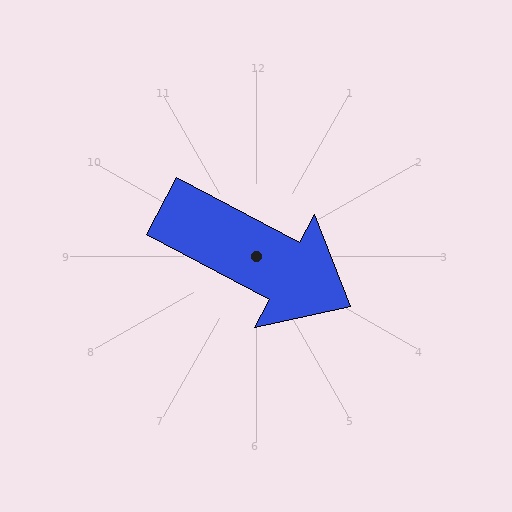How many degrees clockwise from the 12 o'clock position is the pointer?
Approximately 118 degrees.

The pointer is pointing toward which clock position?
Roughly 4 o'clock.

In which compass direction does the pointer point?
Southeast.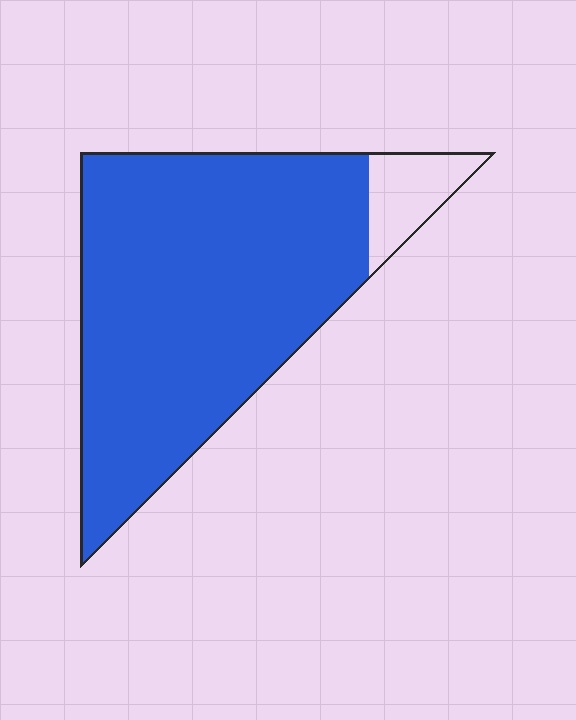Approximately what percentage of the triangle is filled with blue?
Approximately 90%.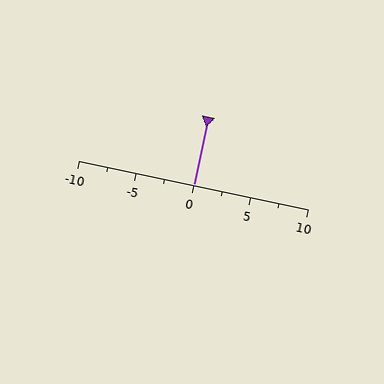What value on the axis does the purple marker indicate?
The marker indicates approximately 0.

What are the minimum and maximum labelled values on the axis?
The axis runs from -10 to 10.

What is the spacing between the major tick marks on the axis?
The major ticks are spaced 5 apart.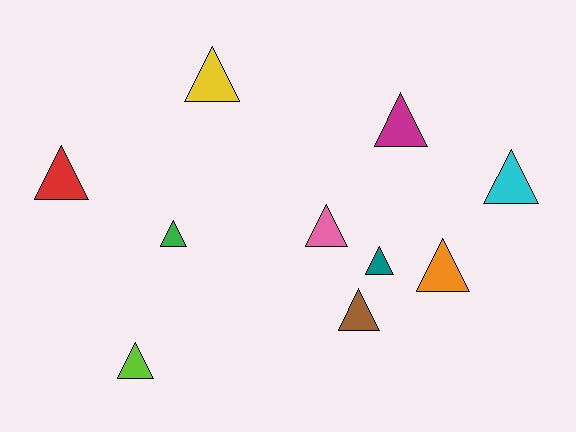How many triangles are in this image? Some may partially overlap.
There are 10 triangles.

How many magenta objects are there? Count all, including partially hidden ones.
There is 1 magenta object.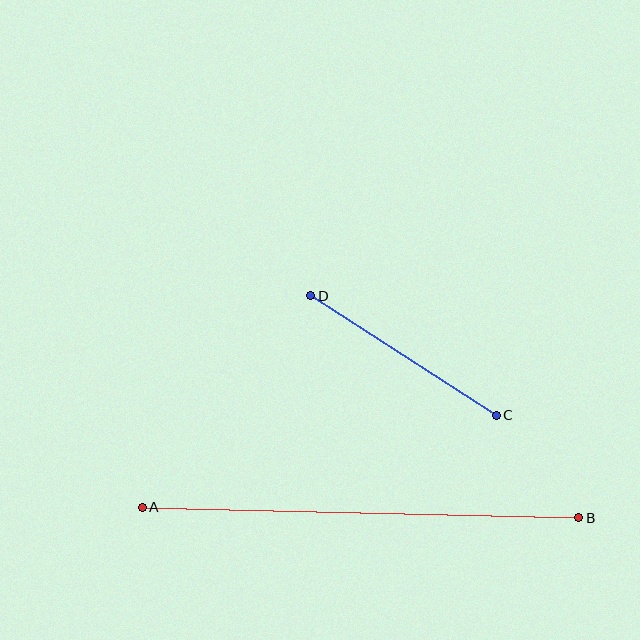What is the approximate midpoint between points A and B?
The midpoint is at approximately (360, 512) pixels.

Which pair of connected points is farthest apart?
Points A and B are farthest apart.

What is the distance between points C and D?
The distance is approximately 221 pixels.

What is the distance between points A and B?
The distance is approximately 437 pixels.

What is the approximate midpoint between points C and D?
The midpoint is at approximately (403, 356) pixels.